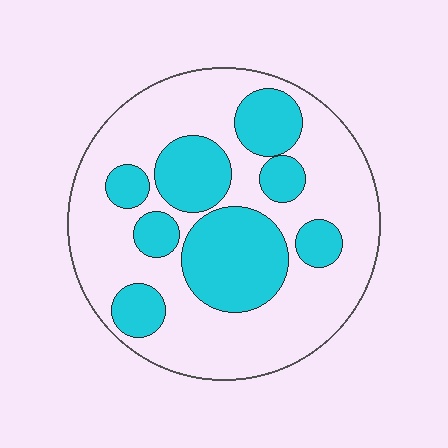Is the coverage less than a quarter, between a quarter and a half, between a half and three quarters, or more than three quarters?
Between a quarter and a half.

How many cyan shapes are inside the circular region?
8.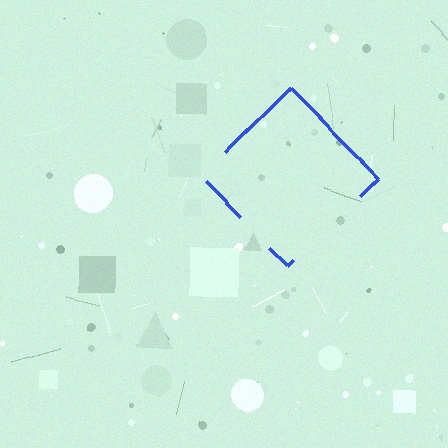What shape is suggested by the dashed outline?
The dashed outline suggests a diamond.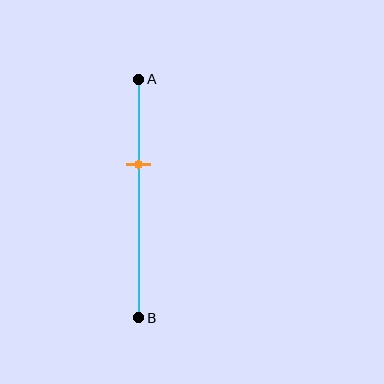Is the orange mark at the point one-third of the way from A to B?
Yes, the mark is approximately at the one-third point.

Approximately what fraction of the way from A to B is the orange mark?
The orange mark is approximately 35% of the way from A to B.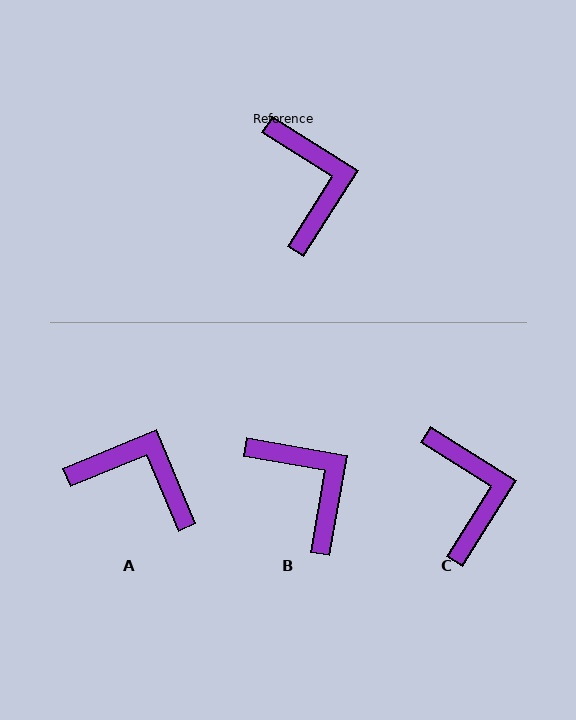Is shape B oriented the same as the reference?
No, it is off by about 22 degrees.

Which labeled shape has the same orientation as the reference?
C.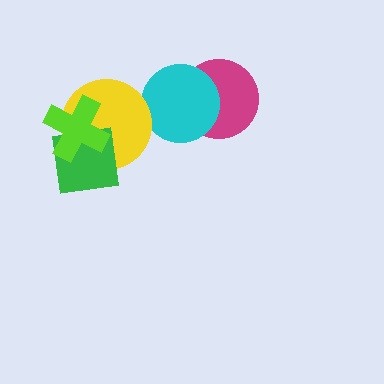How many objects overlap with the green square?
2 objects overlap with the green square.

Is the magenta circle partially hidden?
Yes, it is partially covered by another shape.